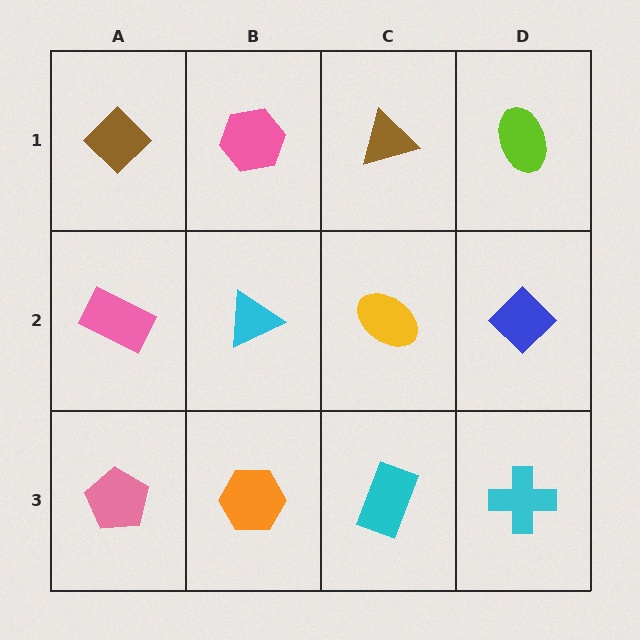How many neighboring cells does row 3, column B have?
3.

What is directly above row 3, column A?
A pink rectangle.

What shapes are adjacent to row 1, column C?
A yellow ellipse (row 2, column C), a pink hexagon (row 1, column B), a lime ellipse (row 1, column D).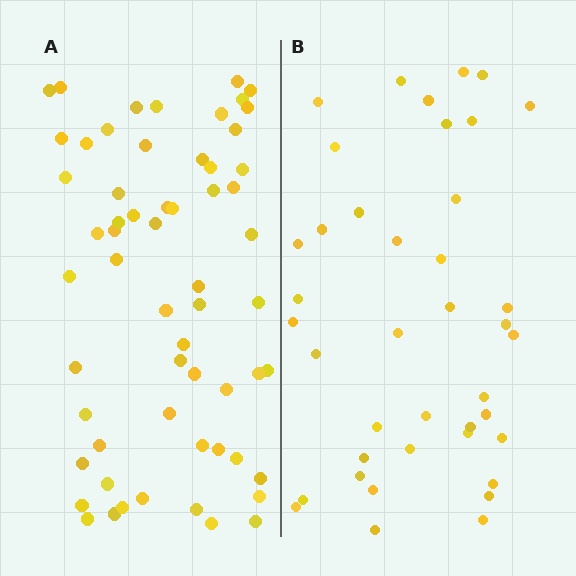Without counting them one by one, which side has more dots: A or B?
Region A (the left region) has more dots.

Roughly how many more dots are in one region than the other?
Region A has approximately 20 more dots than region B.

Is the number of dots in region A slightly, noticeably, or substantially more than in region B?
Region A has substantially more. The ratio is roughly 1.5 to 1.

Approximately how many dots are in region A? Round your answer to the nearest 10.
About 60 dots.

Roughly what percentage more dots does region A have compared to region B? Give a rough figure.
About 50% more.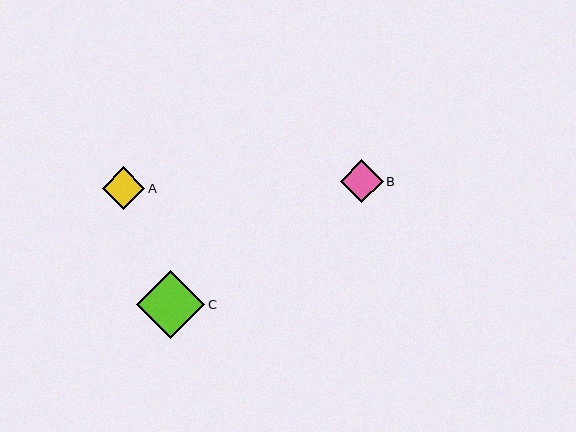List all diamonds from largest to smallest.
From largest to smallest: C, B, A.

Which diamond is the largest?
Diamond C is the largest with a size of approximately 68 pixels.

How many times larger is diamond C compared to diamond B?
Diamond C is approximately 1.6 times the size of diamond B.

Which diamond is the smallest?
Diamond A is the smallest with a size of approximately 42 pixels.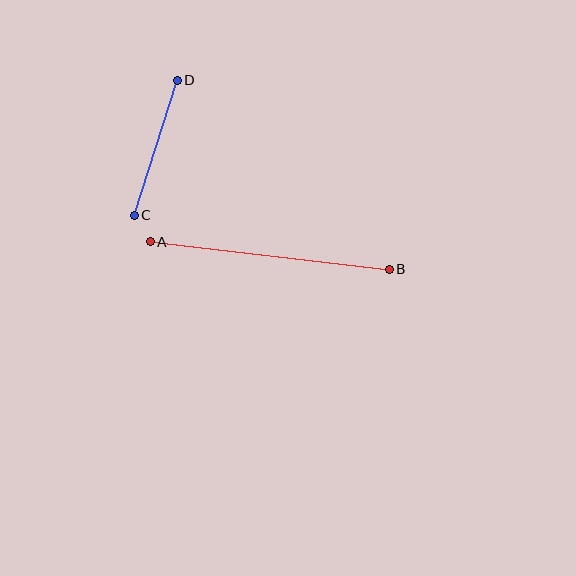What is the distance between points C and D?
The distance is approximately 141 pixels.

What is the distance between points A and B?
The distance is approximately 240 pixels.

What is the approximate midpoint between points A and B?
The midpoint is at approximately (270, 256) pixels.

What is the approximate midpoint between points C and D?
The midpoint is at approximately (156, 148) pixels.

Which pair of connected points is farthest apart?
Points A and B are farthest apart.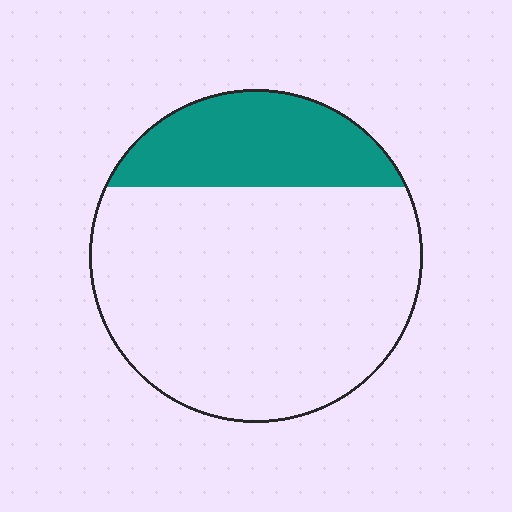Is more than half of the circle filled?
No.